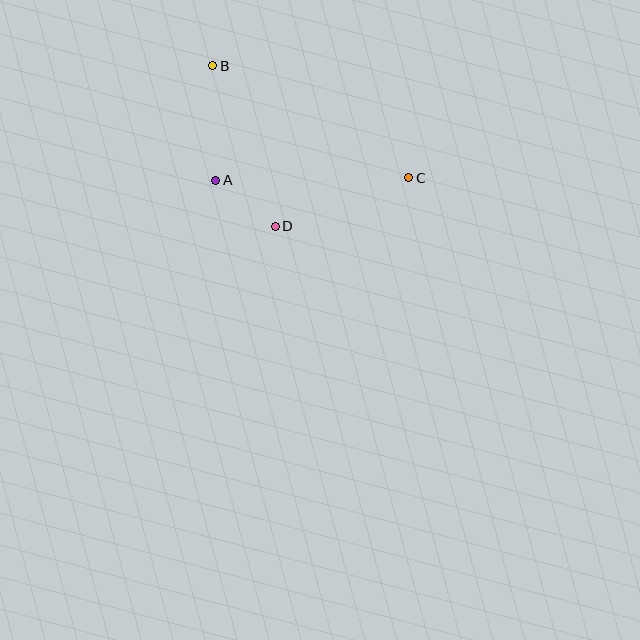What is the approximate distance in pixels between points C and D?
The distance between C and D is approximately 142 pixels.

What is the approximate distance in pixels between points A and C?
The distance between A and C is approximately 193 pixels.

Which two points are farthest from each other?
Points B and C are farthest from each other.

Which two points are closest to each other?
Points A and D are closest to each other.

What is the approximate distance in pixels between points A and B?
The distance between A and B is approximately 114 pixels.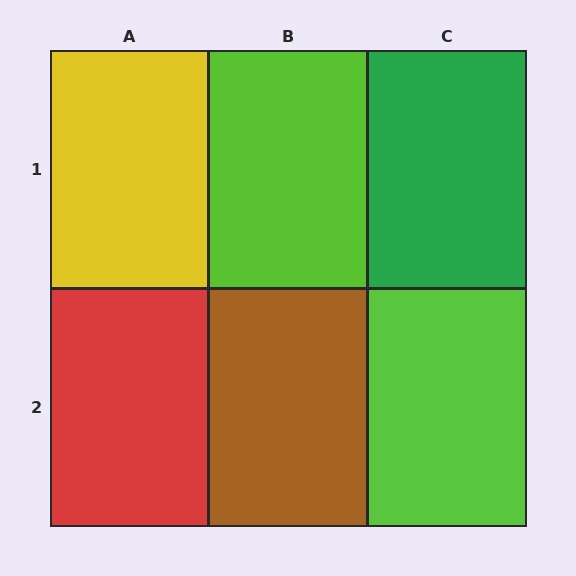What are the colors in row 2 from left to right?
Red, brown, lime.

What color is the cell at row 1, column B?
Lime.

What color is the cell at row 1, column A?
Yellow.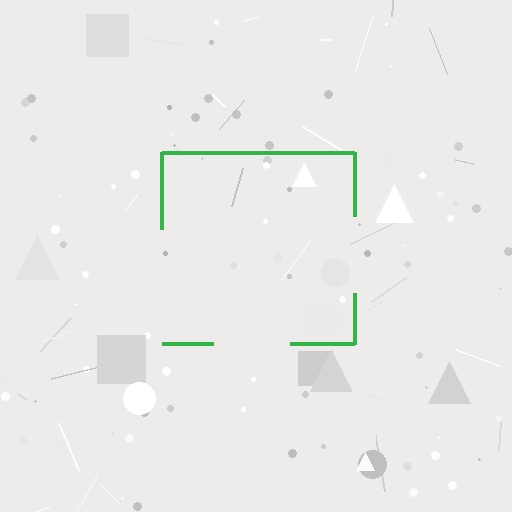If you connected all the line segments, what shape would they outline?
They would outline a square.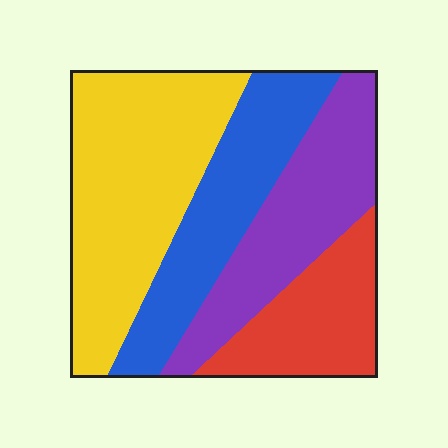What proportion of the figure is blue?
Blue takes up about one quarter (1/4) of the figure.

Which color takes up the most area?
Yellow, at roughly 35%.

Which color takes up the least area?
Red, at roughly 20%.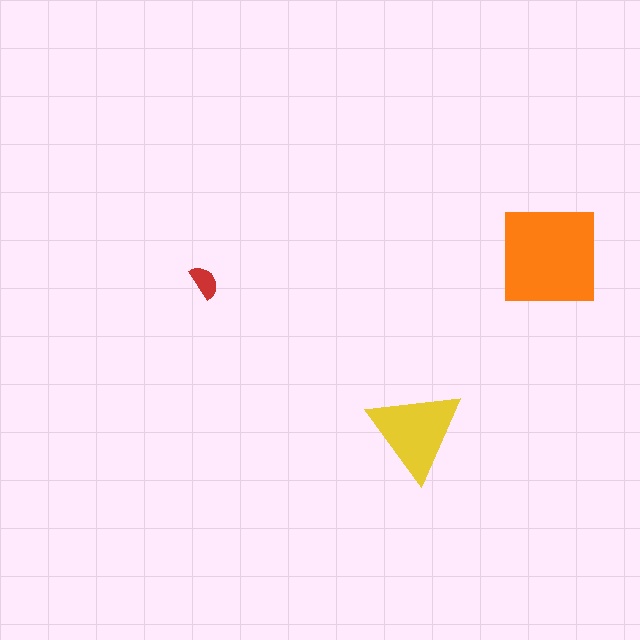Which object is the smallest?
The red semicircle.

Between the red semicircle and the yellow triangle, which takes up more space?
The yellow triangle.